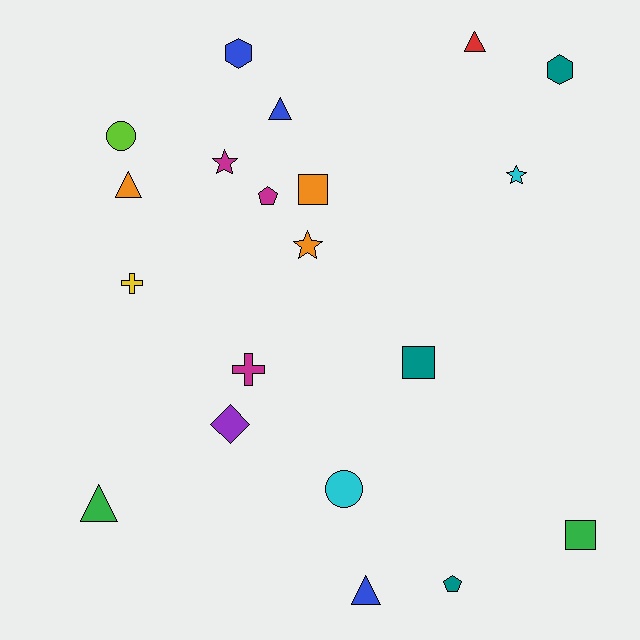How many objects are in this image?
There are 20 objects.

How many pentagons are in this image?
There are 2 pentagons.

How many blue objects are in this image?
There are 3 blue objects.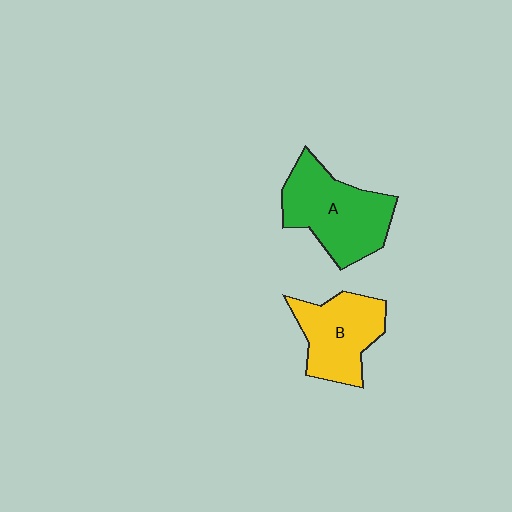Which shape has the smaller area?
Shape B (yellow).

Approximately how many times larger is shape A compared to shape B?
Approximately 1.2 times.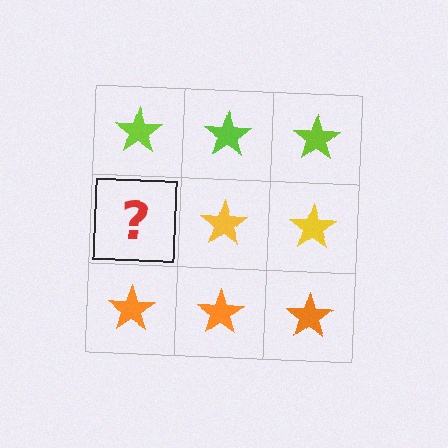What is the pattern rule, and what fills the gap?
The rule is that each row has a consistent color. The gap should be filled with a yellow star.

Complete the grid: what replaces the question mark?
The question mark should be replaced with a yellow star.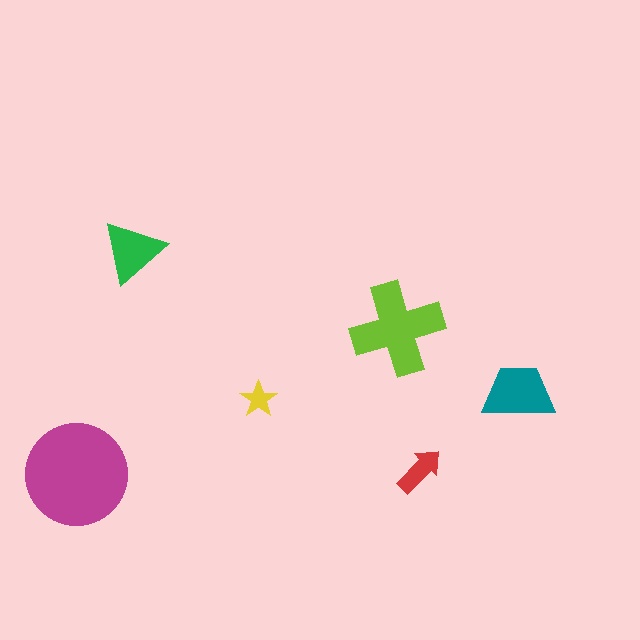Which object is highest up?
The green triangle is topmost.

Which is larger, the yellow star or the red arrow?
The red arrow.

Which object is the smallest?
The yellow star.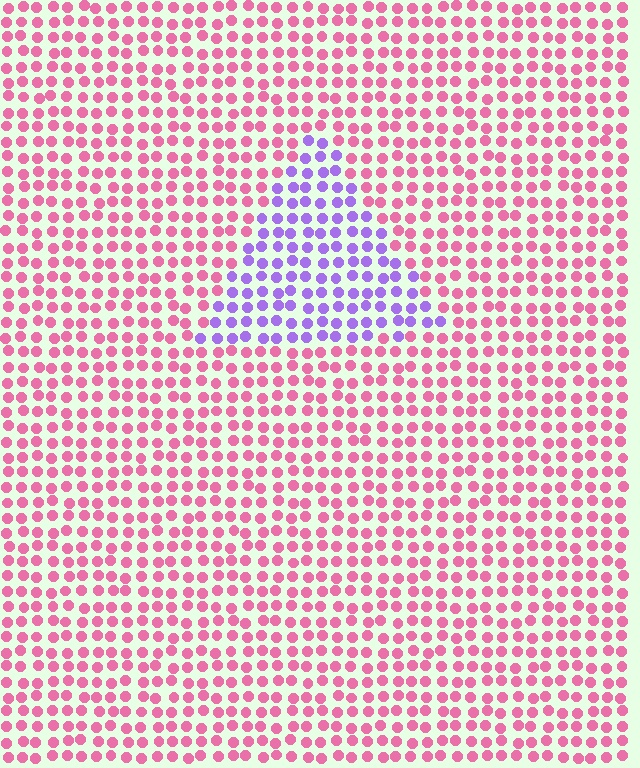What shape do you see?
I see a triangle.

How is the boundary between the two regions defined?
The boundary is defined purely by a slight shift in hue (about 65 degrees). Spacing, size, and orientation are identical on both sides.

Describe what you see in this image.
The image is filled with small pink elements in a uniform arrangement. A triangle-shaped region is visible where the elements are tinted to a slightly different hue, forming a subtle color boundary.